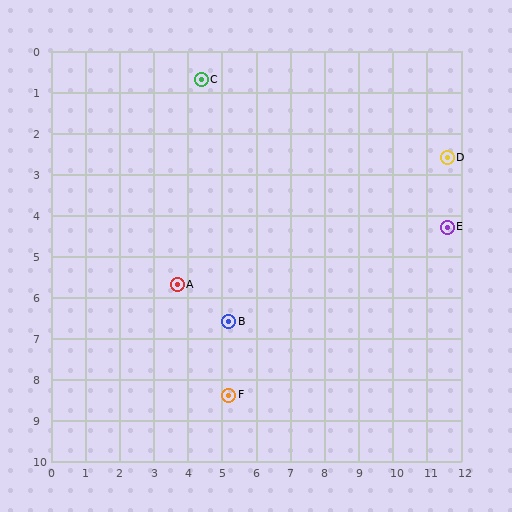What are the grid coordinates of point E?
Point E is at approximately (11.6, 4.3).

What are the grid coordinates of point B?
Point B is at approximately (5.2, 6.6).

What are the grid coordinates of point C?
Point C is at approximately (4.4, 0.7).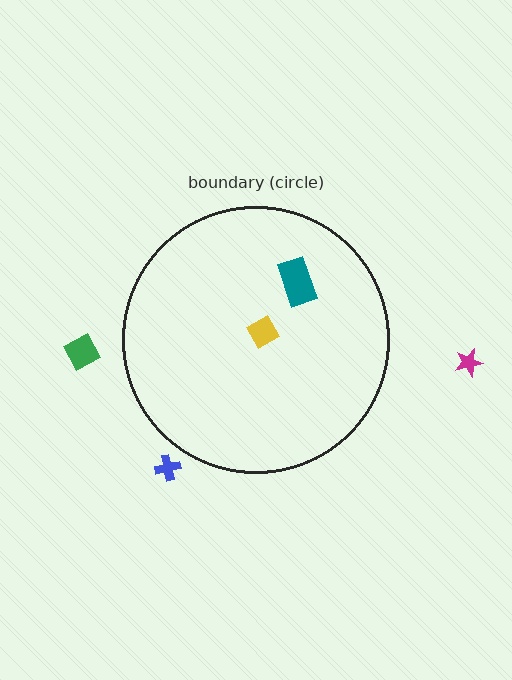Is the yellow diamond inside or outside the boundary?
Inside.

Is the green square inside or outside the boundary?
Outside.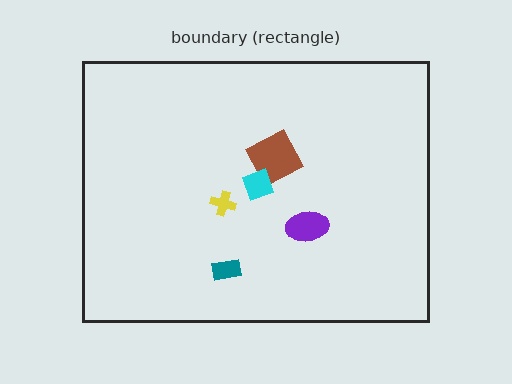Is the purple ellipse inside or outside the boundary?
Inside.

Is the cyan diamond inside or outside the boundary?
Inside.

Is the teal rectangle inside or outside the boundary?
Inside.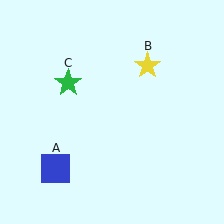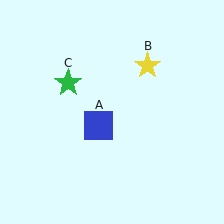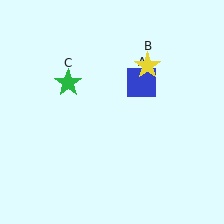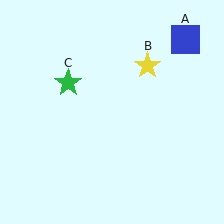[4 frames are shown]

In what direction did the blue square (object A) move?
The blue square (object A) moved up and to the right.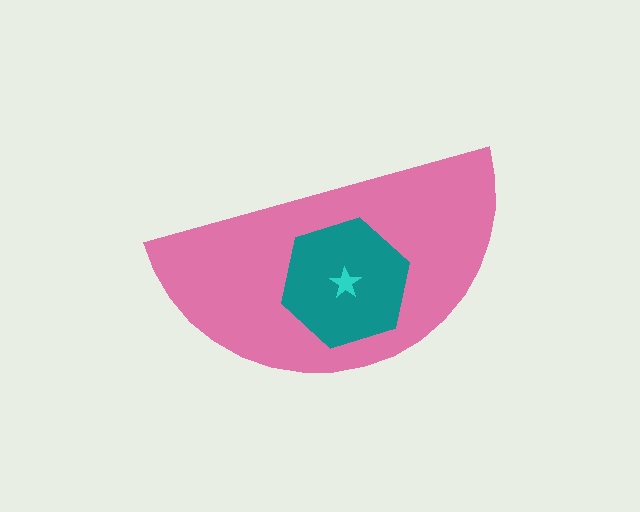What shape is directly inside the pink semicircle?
The teal hexagon.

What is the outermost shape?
The pink semicircle.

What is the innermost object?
The cyan star.